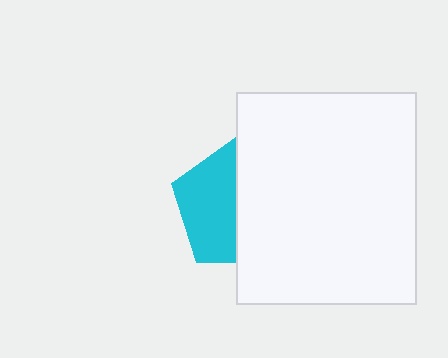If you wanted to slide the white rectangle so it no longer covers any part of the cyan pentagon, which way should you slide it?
Slide it right — that is the most direct way to separate the two shapes.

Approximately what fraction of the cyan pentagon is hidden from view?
Roughly 53% of the cyan pentagon is hidden behind the white rectangle.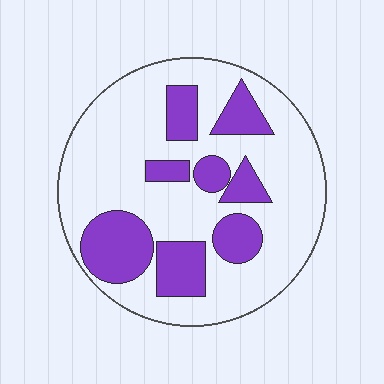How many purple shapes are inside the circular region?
8.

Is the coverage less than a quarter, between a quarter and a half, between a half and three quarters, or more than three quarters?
Between a quarter and a half.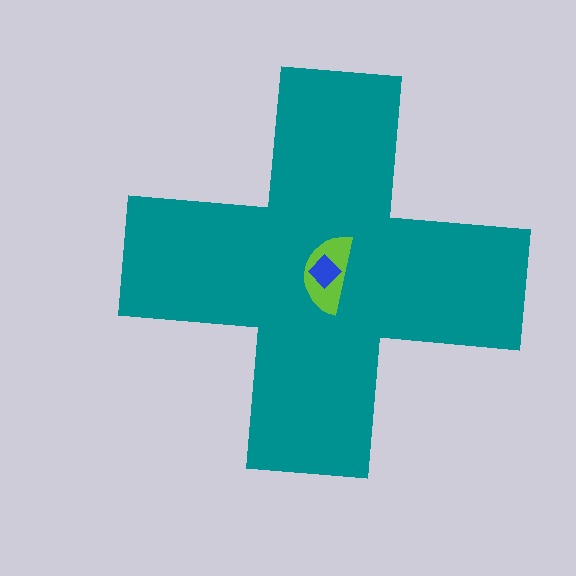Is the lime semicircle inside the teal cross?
Yes.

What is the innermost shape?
The blue diamond.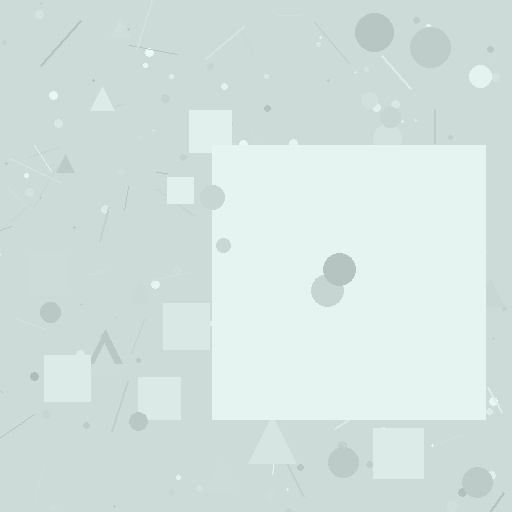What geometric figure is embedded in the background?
A square is embedded in the background.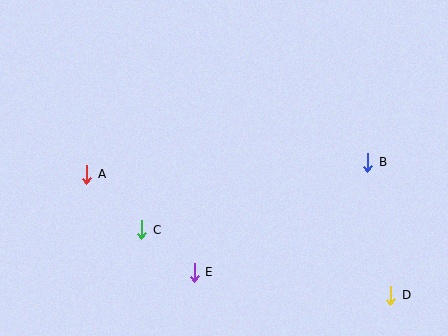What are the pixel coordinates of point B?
Point B is at (368, 162).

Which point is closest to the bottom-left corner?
Point C is closest to the bottom-left corner.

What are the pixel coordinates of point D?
Point D is at (391, 295).